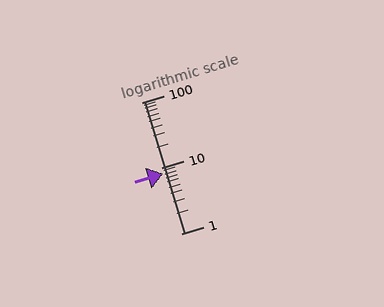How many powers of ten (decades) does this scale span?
The scale spans 2 decades, from 1 to 100.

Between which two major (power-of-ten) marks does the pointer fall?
The pointer is between 1 and 10.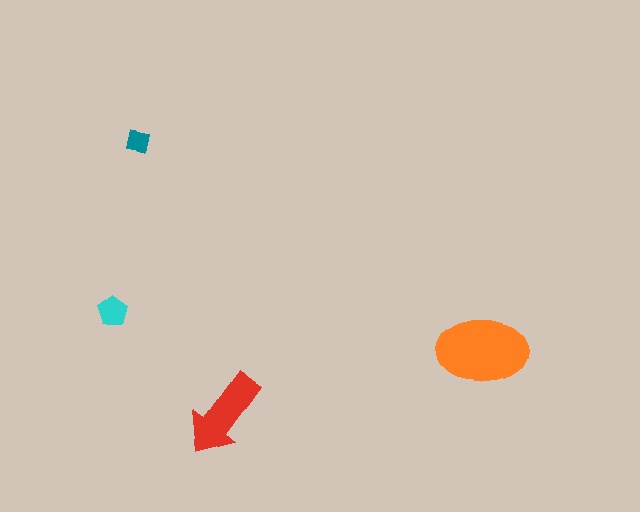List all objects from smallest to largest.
The teal square, the cyan pentagon, the red arrow, the orange ellipse.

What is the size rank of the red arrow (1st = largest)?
2nd.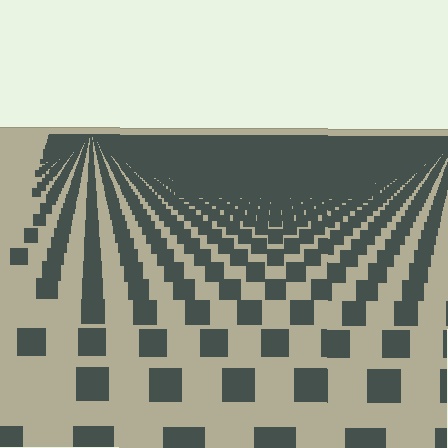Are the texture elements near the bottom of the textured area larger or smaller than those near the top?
Larger. Near the bottom, elements are closer to the viewer and appear at a bigger on-screen size.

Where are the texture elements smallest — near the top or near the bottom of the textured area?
Near the top.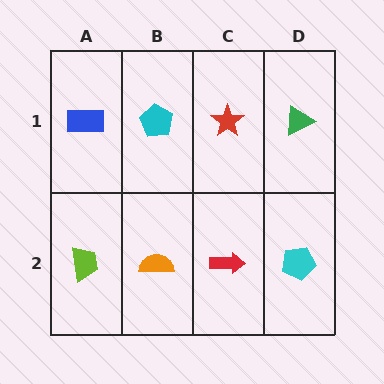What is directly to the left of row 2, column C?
An orange semicircle.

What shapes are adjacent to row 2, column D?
A green triangle (row 1, column D), a red arrow (row 2, column C).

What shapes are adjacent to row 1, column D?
A cyan pentagon (row 2, column D), a red star (row 1, column C).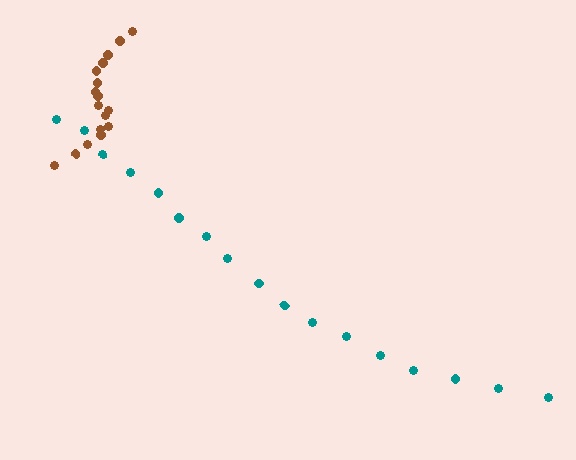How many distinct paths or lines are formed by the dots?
There are 2 distinct paths.